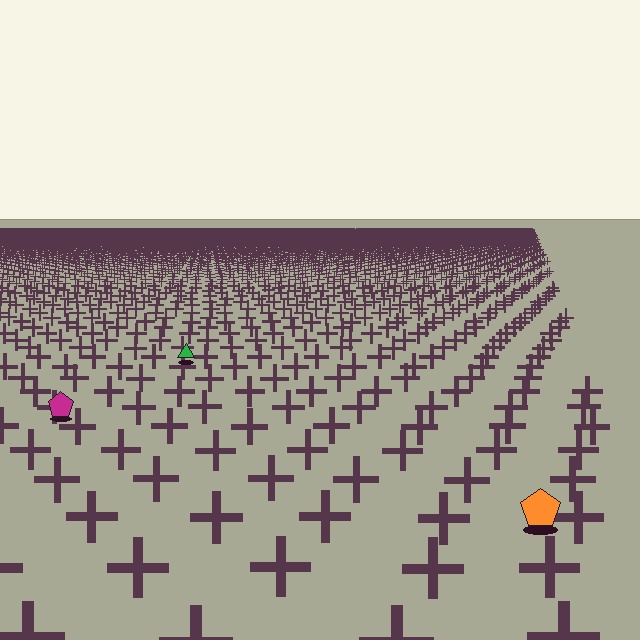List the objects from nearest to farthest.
From nearest to farthest: the orange pentagon, the magenta pentagon, the green triangle.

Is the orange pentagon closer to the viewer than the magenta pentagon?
Yes. The orange pentagon is closer — you can tell from the texture gradient: the ground texture is coarser near it.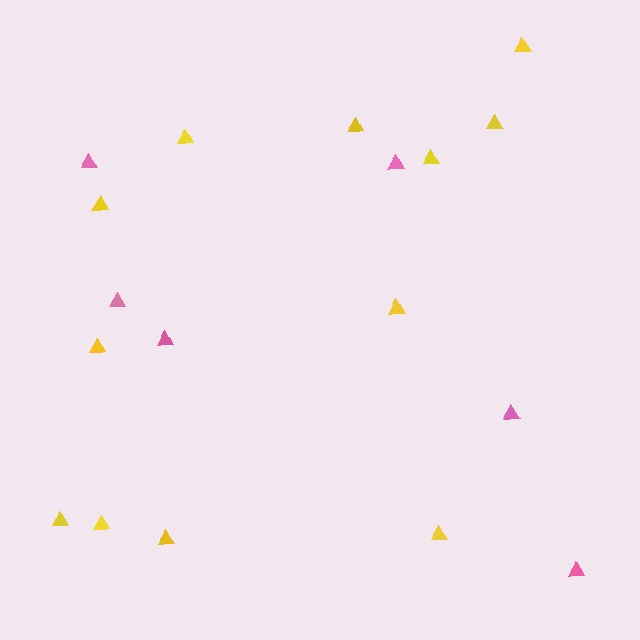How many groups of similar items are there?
There are 2 groups: one group of yellow triangles (12) and one group of pink triangles (6).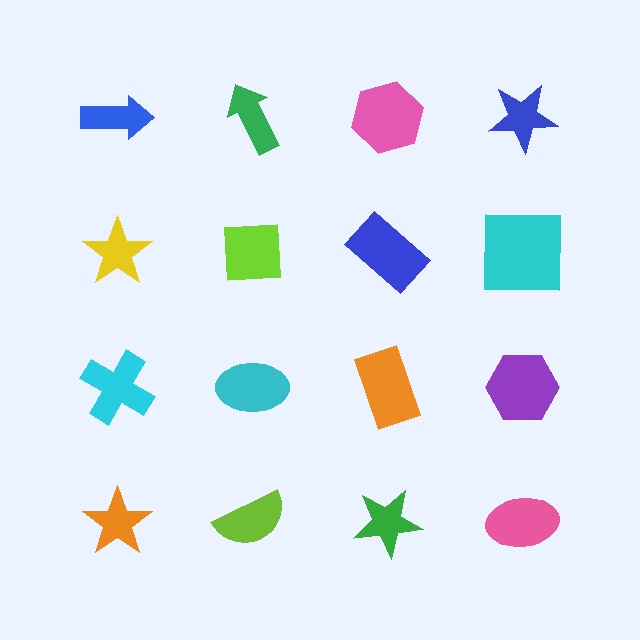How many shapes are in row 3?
4 shapes.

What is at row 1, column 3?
A pink hexagon.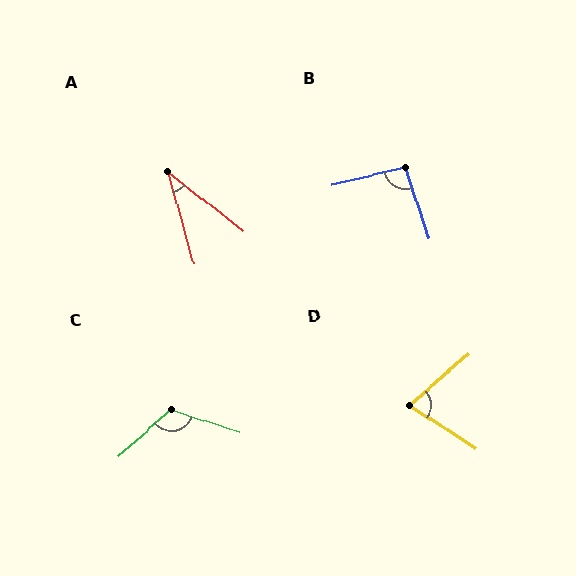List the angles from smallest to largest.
A (36°), D (74°), B (95°), C (121°).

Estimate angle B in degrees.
Approximately 95 degrees.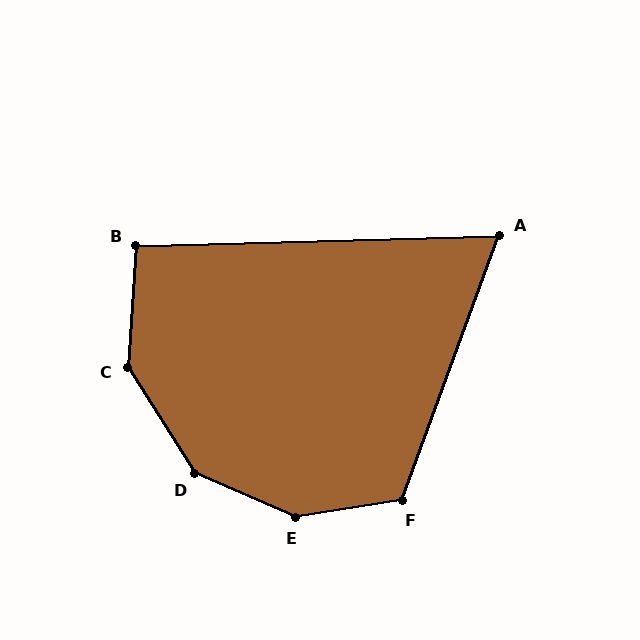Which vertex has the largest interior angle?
E, at approximately 148 degrees.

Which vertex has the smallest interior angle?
A, at approximately 68 degrees.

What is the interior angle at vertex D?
Approximately 146 degrees (obtuse).